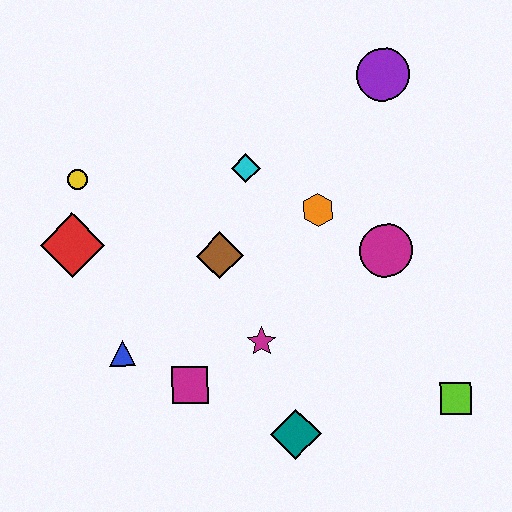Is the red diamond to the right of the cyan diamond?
No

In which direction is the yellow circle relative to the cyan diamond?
The yellow circle is to the left of the cyan diamond.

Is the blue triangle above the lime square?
Yes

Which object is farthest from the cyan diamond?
The lime square is farthest from the cyan diamond.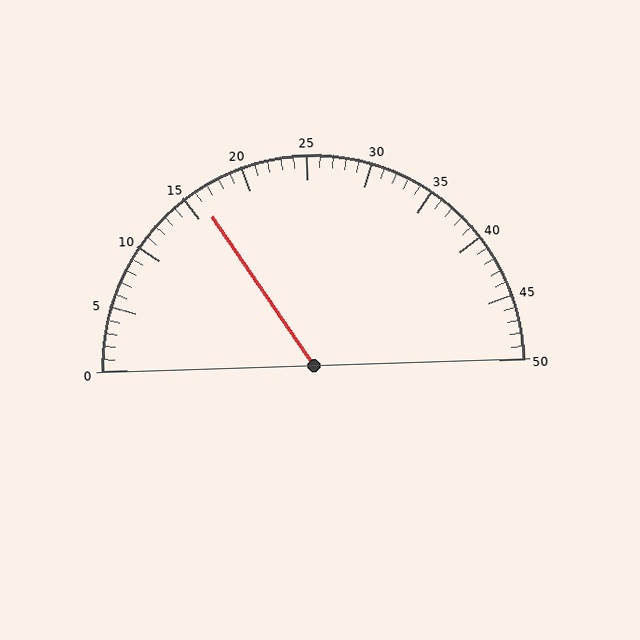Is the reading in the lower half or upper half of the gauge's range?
The reading is in the lower half of the range (0 to 50).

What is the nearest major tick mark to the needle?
The nearest major tick mark is 15.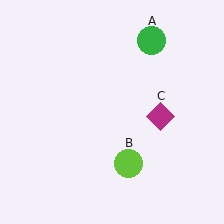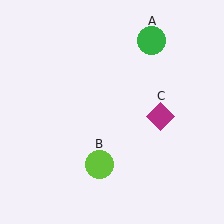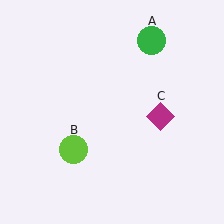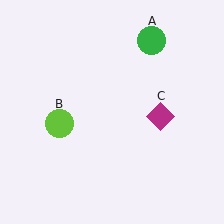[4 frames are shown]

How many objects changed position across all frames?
1 object changed position: lime circle (object B).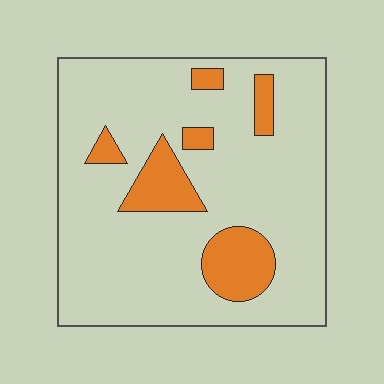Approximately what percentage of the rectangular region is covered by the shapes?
Approximately 15%.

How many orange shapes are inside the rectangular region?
6.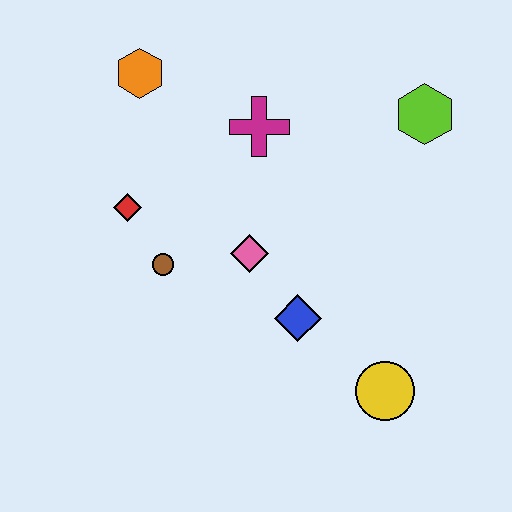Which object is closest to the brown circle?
The red diamond is closest to the brown circle.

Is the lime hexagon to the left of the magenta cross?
No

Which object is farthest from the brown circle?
The lime hexagon is farthest from the brown circle.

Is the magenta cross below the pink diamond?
No